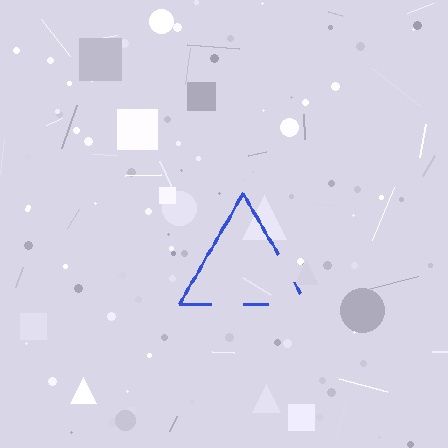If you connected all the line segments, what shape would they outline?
They would outline a triangle.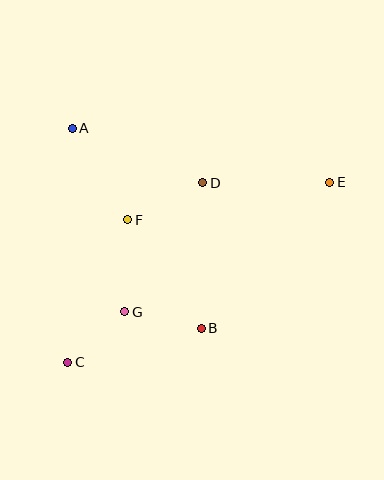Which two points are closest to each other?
Points C and G are closest to each other.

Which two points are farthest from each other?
Points C and E are farthest from each other.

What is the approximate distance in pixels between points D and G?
The distance between D and G is approximately 151 pixels.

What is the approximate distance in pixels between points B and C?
The distance between B and C is approximately 138 pixels.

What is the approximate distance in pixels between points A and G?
The distance between A and G is approximately 191 pixels.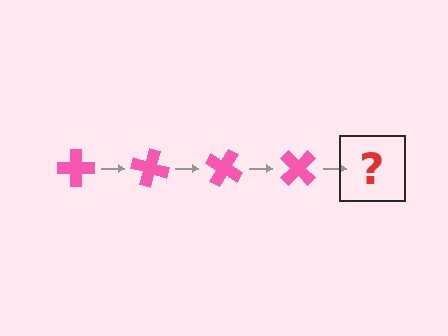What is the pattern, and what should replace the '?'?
The pattern is that the cross rotates 15 degrees each step. The '?' should be a pink cross rotated 60 degrees.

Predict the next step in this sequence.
The next step is a pink cross rotated 60 degrees.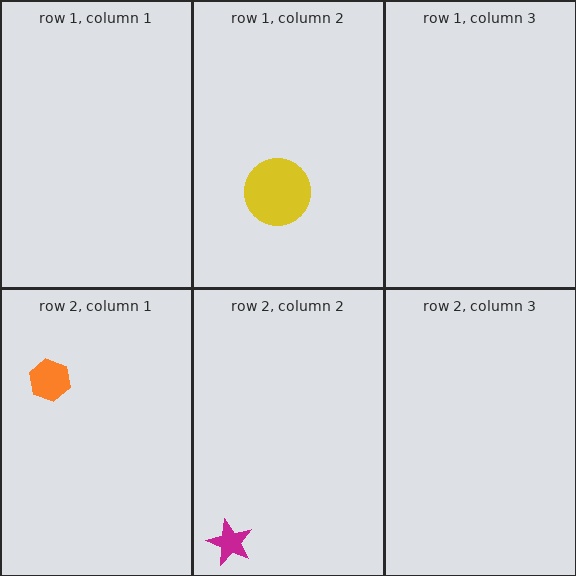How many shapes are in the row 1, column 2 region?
1.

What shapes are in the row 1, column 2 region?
The yellow circle.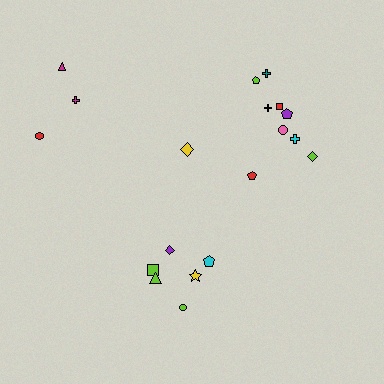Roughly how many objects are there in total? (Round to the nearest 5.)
Roughly 20 objects in total.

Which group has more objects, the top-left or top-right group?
The top-right group.